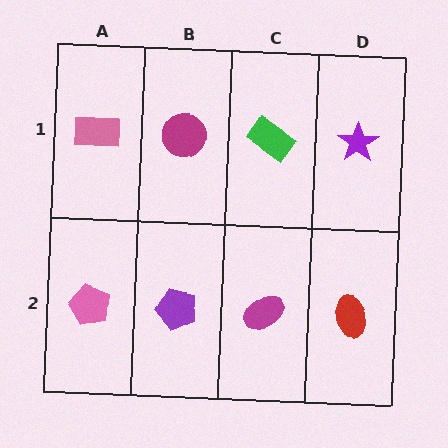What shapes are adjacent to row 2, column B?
A magenta circle (row 1, column B), a pink pentagon (row 2, column A), a magenta ellipse (row 2, column C).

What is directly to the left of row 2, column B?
A pink pentagon.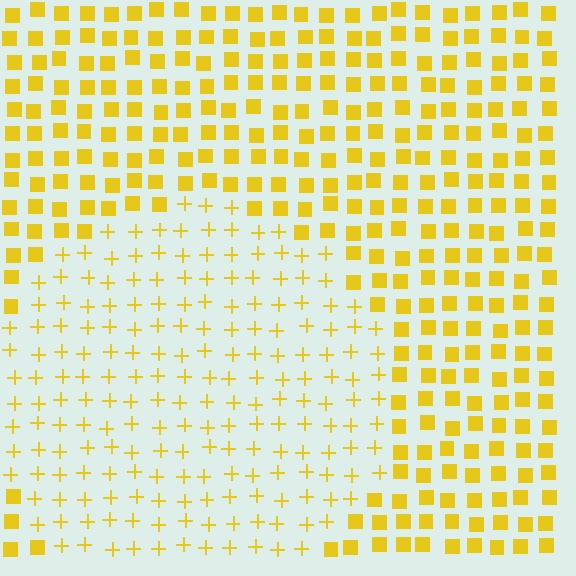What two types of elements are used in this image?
The image uses plus signs inside the circle region and squares outside it.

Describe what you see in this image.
The image is filled with small yellow elements arranged in a uniform grid. A circle-shaped region contains plus signs, while the surrounding area contains squares. The boundary is defined purely by the change in element shape.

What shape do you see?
I see a circle.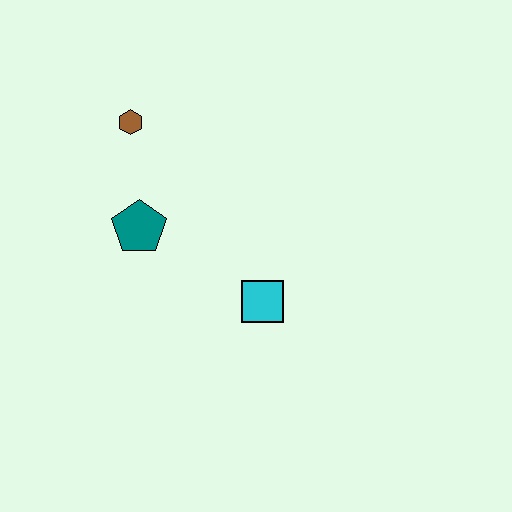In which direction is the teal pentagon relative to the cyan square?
The teal pentagon is to the left of the cyan square.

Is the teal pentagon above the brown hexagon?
No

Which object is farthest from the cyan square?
The brown hexagon is farthest from the cyan square.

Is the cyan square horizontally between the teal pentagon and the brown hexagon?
No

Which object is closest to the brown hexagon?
The teal pentagon is closest to the brown hexagon.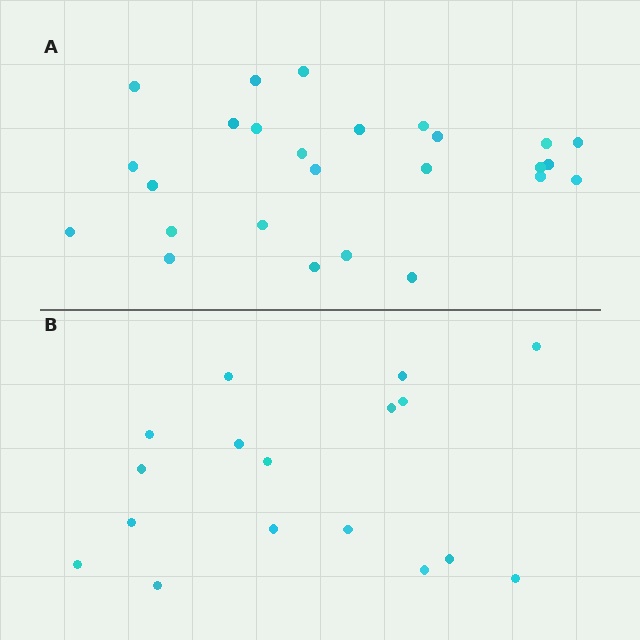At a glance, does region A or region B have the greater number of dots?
Region A (the top region) has more dots.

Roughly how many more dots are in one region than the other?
Region A has roughly 8 or so more dots than region B.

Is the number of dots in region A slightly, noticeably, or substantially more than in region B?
Region A has substantially more. The ratio is roughly 1.5 to 1.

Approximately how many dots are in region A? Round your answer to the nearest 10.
About 30 dots. (The exact count is 26, which rounds to 30.)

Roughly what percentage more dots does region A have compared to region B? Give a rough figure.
About 55% more.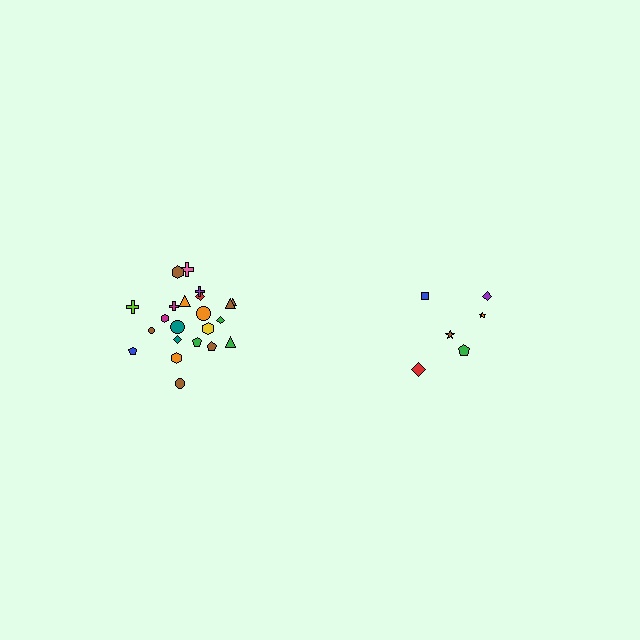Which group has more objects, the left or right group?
The left group.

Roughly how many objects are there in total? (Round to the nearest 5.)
Roughly 30 objects in total.